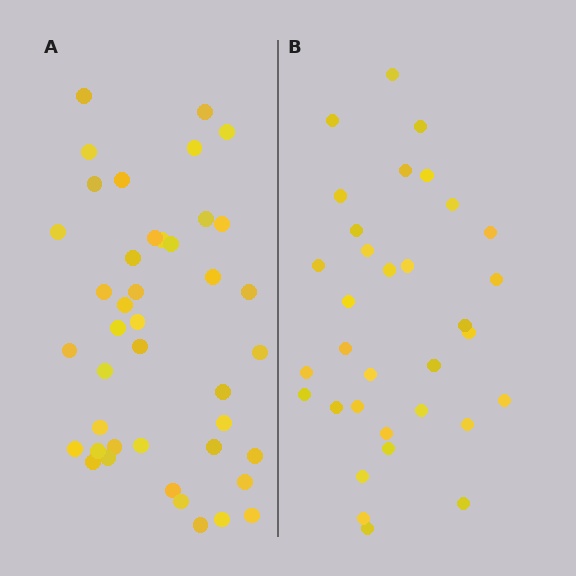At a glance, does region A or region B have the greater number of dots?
Region A (the left region) has more dots.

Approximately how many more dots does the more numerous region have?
Region A has roughly 8 or so more dots than region B.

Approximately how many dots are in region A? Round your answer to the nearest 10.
About 40 dots. (The exact count is 42, which rounds to 40.)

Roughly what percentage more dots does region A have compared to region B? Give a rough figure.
About 25% more.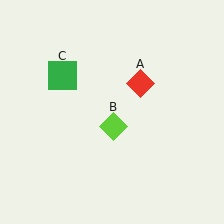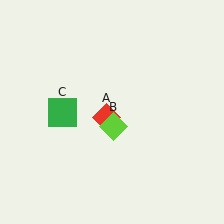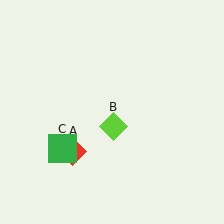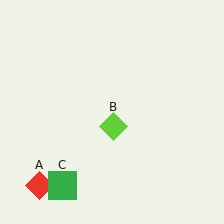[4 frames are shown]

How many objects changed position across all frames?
2 objects changed position: red diamond (object A), green square (object C).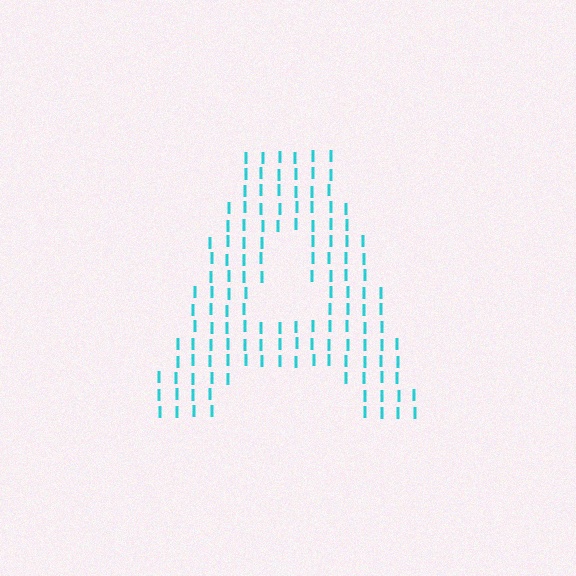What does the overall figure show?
The overall figure shows the letter A.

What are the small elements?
The small elements are letter I's.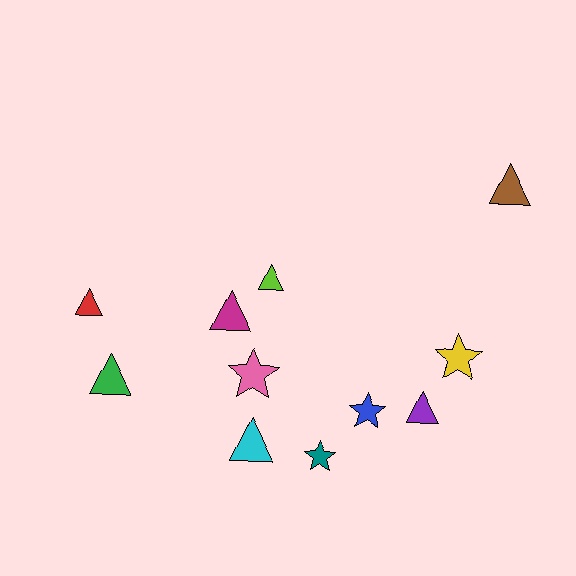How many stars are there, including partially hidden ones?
There are 4 stars.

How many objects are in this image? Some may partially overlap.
There are 11 objects.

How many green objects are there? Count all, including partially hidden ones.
There is 1 green object.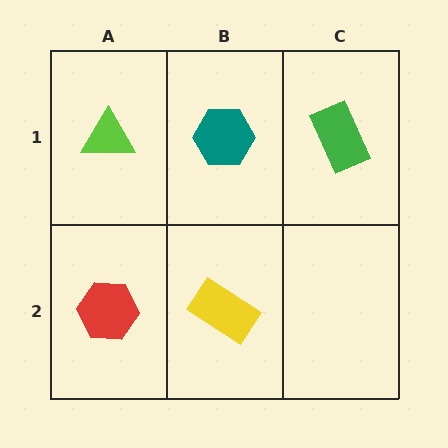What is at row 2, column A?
A red hexagon.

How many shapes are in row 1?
3 shapes.